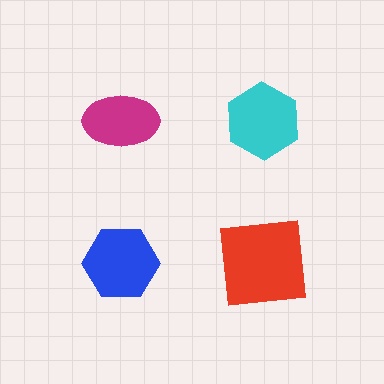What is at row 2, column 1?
A blue hexagon.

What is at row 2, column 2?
A red square.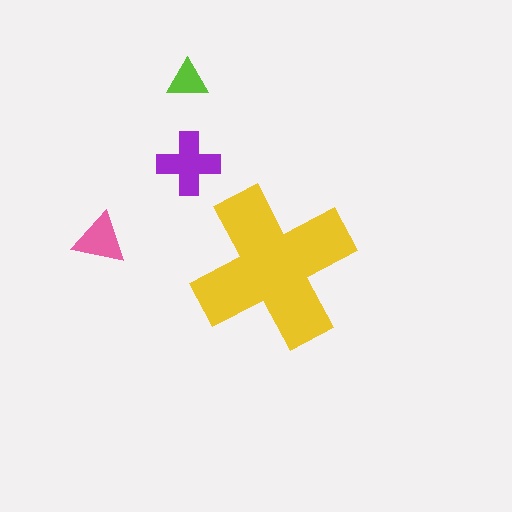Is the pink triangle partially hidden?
No, the pink triangle is fully visible.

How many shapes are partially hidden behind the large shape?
0 shapes are partially hidden.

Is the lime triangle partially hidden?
No, the lime triangle is fully visible.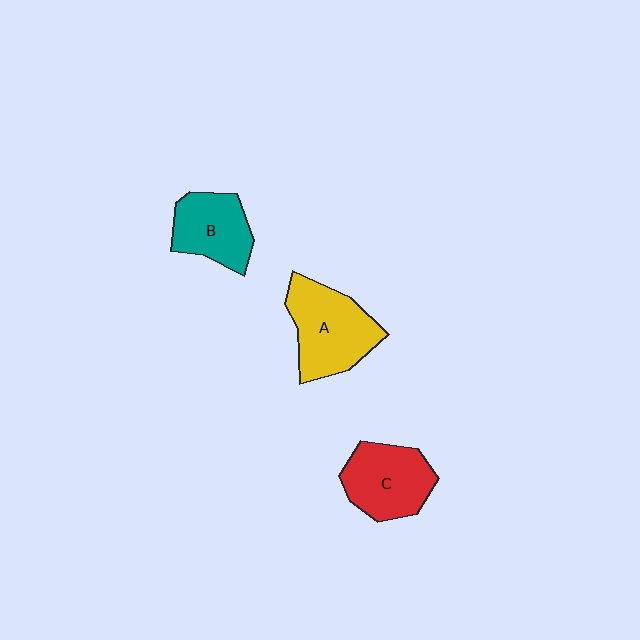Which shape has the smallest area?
Shape B (teal).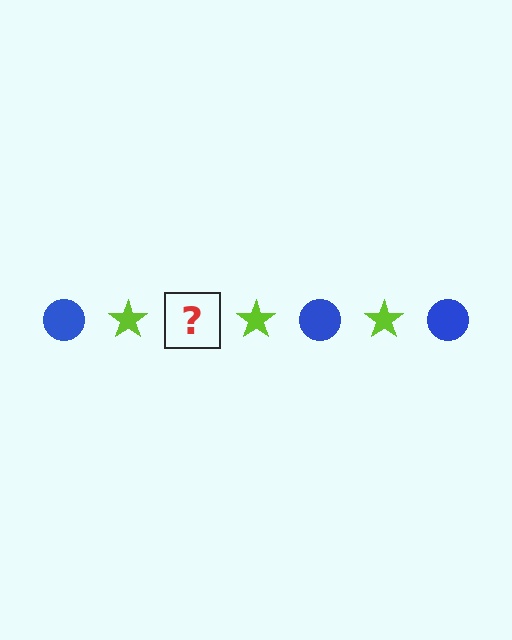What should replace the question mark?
The question mark should be replaced with a blue circle.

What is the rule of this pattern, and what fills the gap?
The rule is that the pattern alternates between blue circle and lime star. The gap should be filled with a blue circle.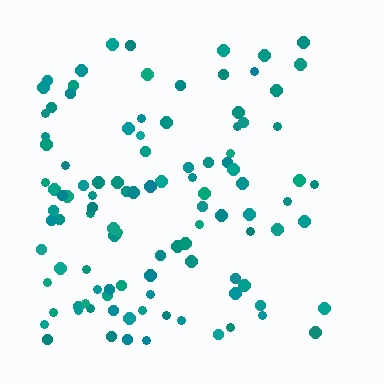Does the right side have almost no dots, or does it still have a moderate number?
Still a moderate number, just noticeably fewer than the left.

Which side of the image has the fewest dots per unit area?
The right.